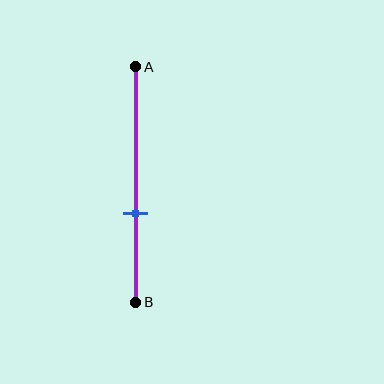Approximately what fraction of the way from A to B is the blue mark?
The blue mark is approximately 60% of the way from A to B.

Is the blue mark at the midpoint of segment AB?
No, the mark is at about 60% from A, not at the 50% midpoint.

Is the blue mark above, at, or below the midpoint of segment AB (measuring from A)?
The blue mark is below the midpoint of segment AB.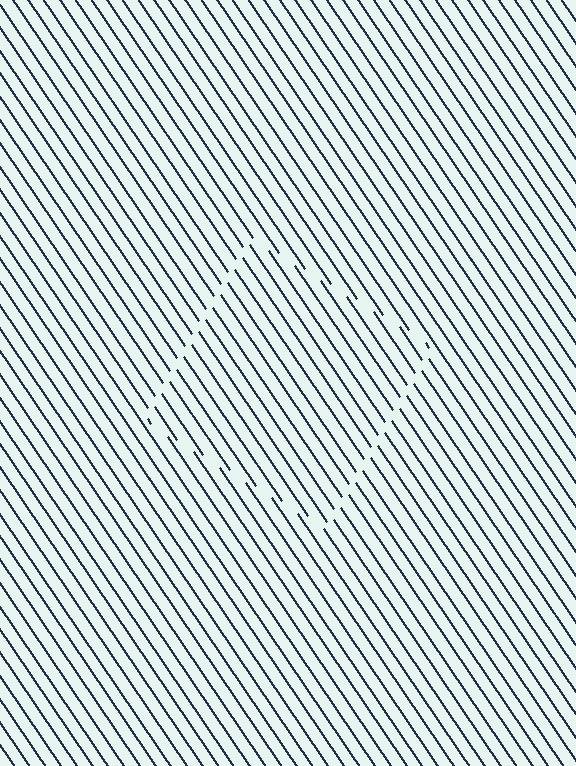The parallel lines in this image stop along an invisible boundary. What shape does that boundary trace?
An illusory square. The interior of the shape contains the same grating, shifted by half a period — the contour is defined by the phase discontinuity where line-ends from the inner and outer gratings abut.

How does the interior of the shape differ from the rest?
The interior of the shape contains the same grating, shifted by half a period — the contour is defined by the phase discontinuity where line-ends from the inner and outer gratings abut.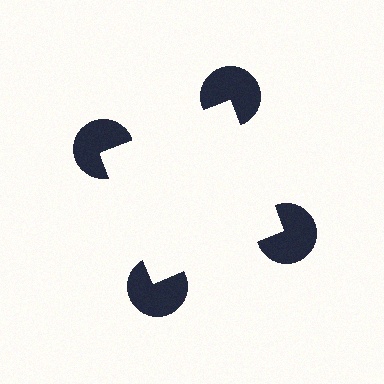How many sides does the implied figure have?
4 sides.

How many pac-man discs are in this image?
There are 4 — one at each vertex of the illusory square.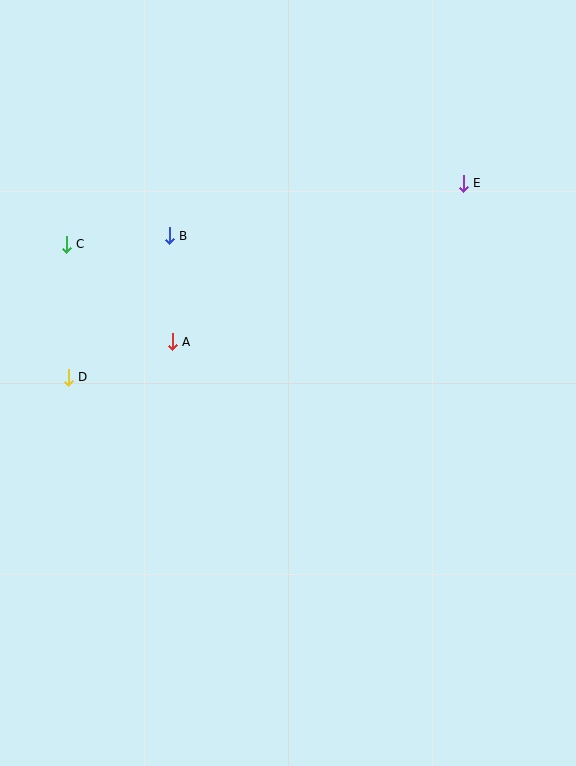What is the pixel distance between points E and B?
The distance between E and B is 299 pixels.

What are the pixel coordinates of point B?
Point B is at (169, 236).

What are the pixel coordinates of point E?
Point E is at (463, 183).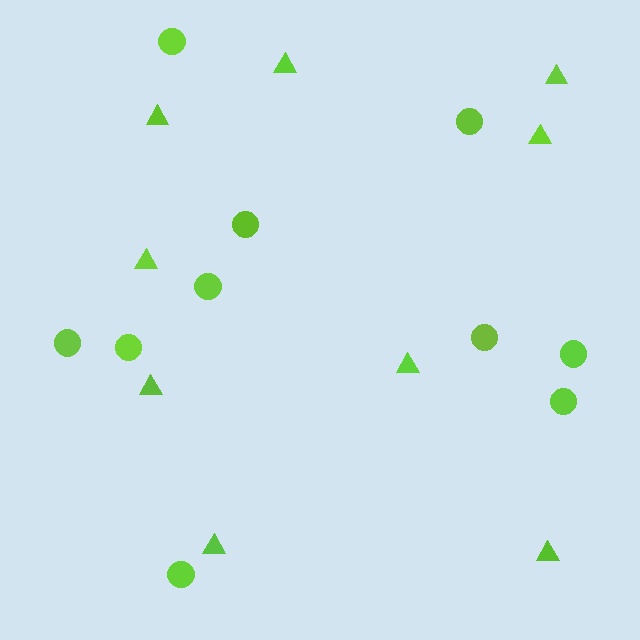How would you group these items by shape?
There are 2 groups: one group of triangles (9) and one group of circles (10).